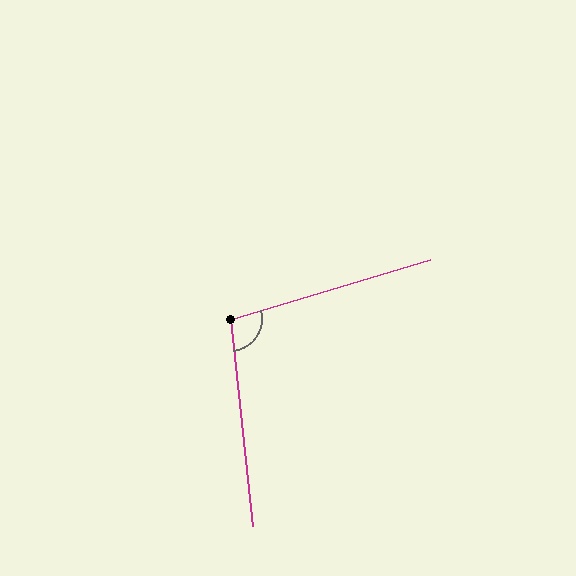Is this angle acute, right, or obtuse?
It is obtuse.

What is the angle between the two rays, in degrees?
Approximately 100 degrees.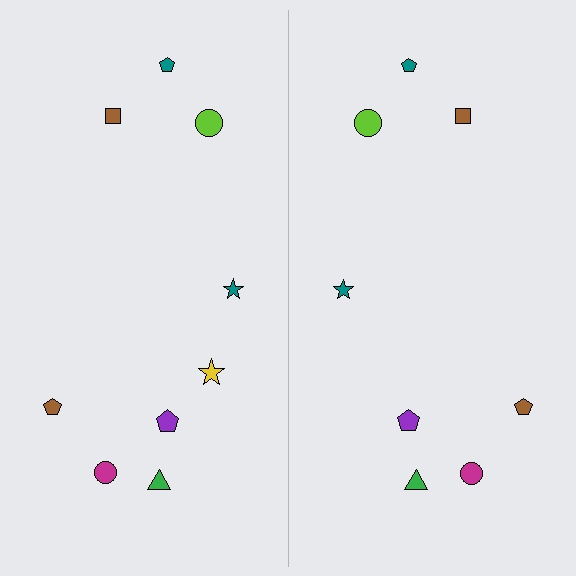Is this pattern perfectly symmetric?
No, the pattern is not perfectly symmetric. A yellow star is missing from the right side.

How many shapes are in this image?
There are 17 shapes in this image.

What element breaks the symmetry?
A yellow star is missing from the right side.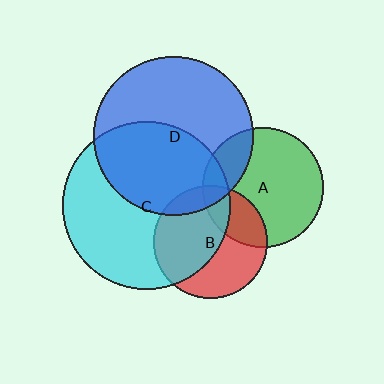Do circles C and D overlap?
Yes.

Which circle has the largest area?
Circle C (cyan).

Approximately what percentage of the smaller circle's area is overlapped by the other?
Approximately 45%.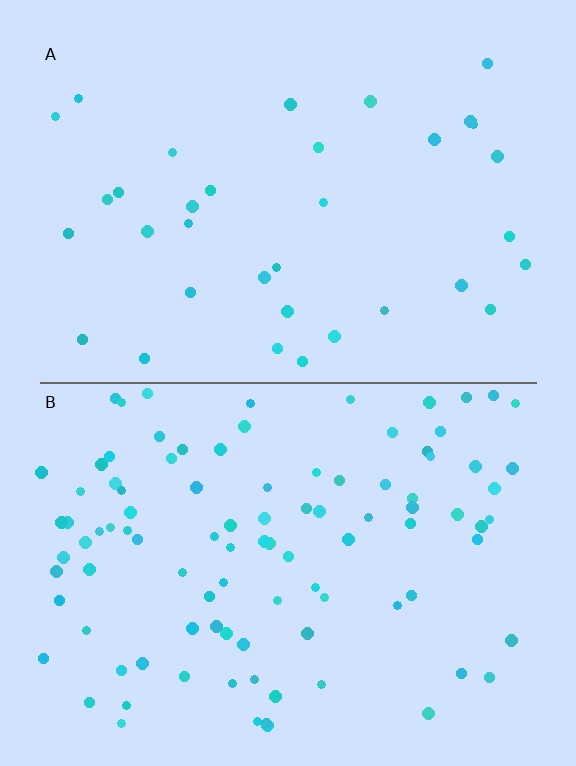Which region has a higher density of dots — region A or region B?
B (the bottom).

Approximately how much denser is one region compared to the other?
Approximately 2.8× — region B over region A.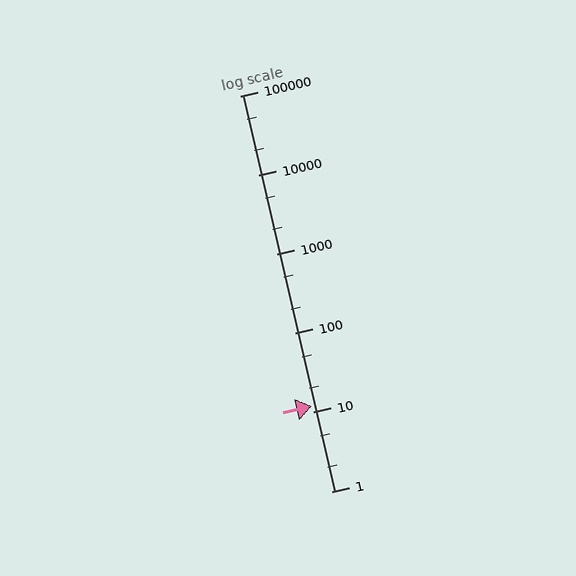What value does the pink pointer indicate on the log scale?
The pointer indicates approximately 12.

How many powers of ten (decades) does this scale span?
The scale spans 5 decades, from 1 to 100000.